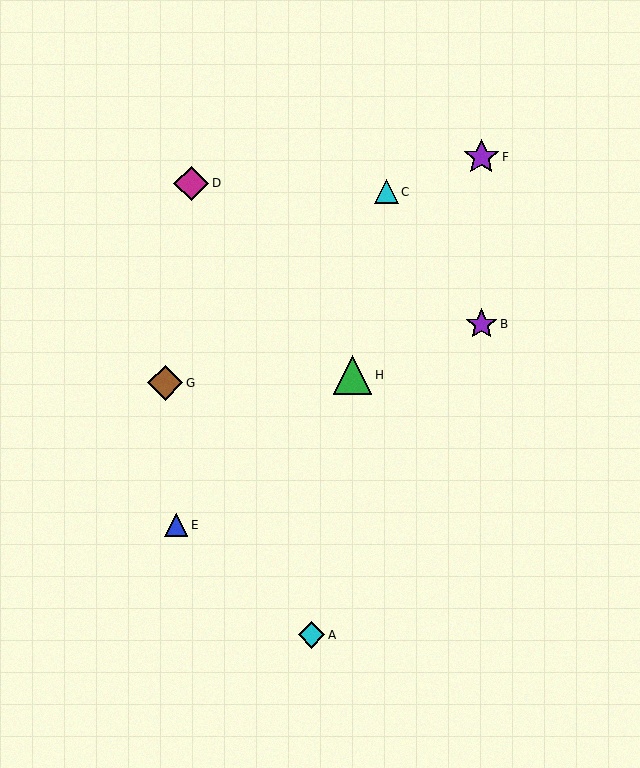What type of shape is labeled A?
Shape A is a cyan diamond.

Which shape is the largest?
The green triangle (labeled H) is the largest.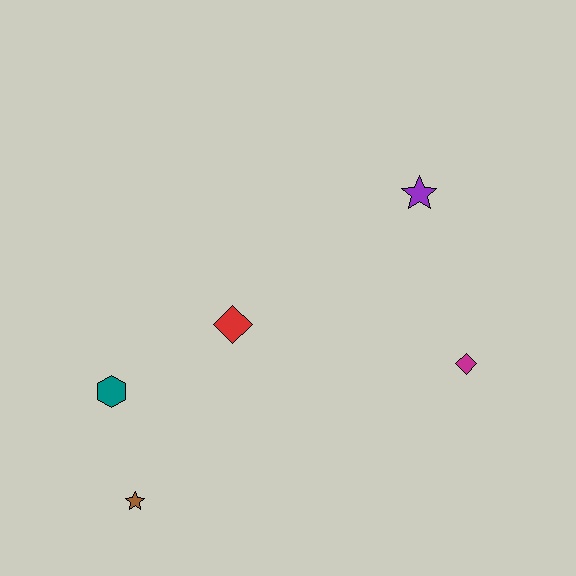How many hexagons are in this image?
There is 1 hexagon.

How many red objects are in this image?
There is 1 red object.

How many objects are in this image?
There are 5 objects.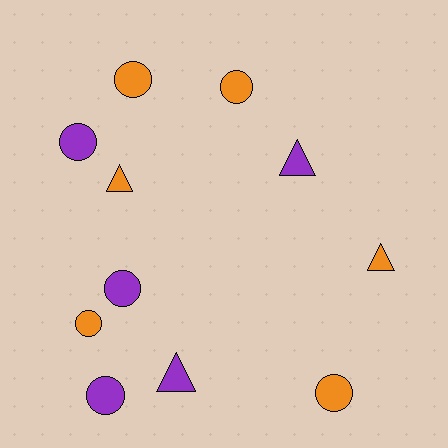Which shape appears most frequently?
Circle, with 7 objects.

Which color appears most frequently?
Orange, with 6 objects.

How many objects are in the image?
There are 11 objects.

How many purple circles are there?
There are 3 purple circles.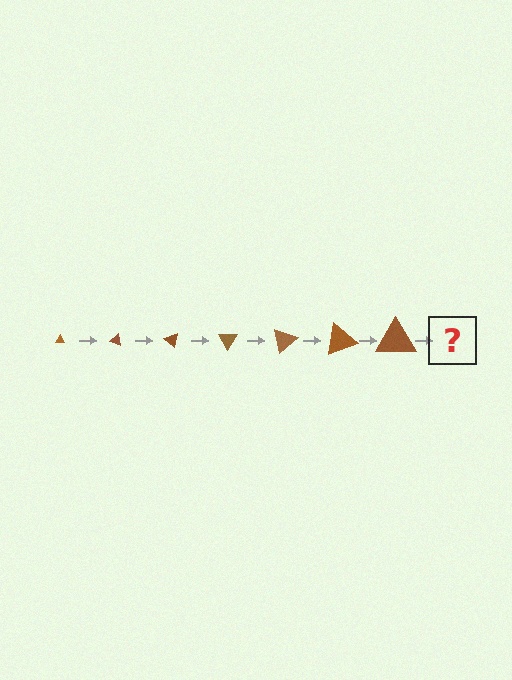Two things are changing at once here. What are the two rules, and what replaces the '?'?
The two rules are that the triangle grows larger each step and it rotates 20 degrees each step. The '?' should be a triangle, larger than the previous one and rotated 140 degrees from the start.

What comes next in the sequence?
The next element should be a triangle, larger than the previous one and rotated 140 degrees from the start.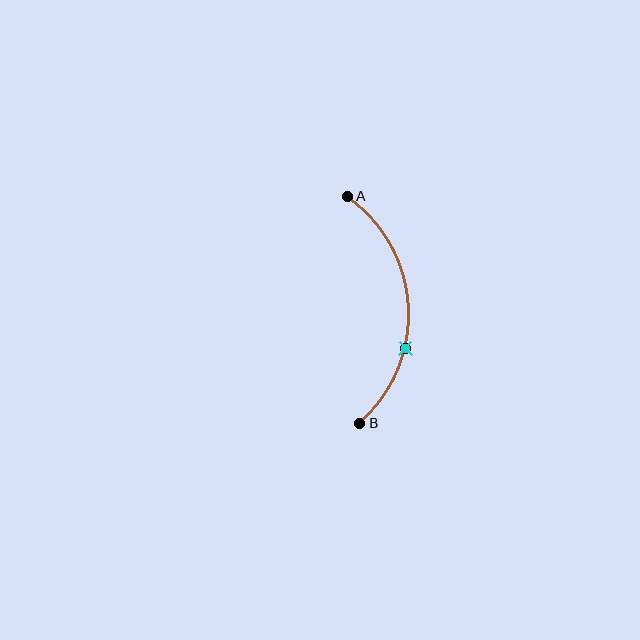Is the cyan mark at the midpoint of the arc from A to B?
No. The cyan mark lies on the arc but is closer to endpoint B. The arc midpoint would be at the point on the curve equidistant along the arc from both A and B.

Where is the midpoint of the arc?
The arc midpoint is the point on the curve farthest from the straight line joining A and B. It sits to the right of that line.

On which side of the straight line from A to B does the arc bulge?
The arc bulges to the right of the straight line connecting A and B.